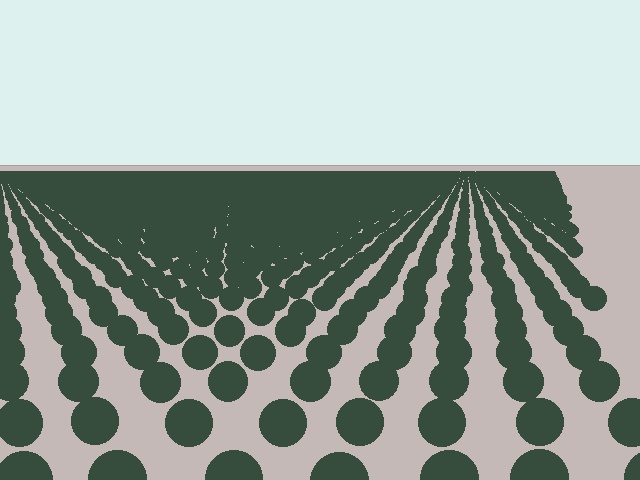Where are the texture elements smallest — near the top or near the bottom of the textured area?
Near the top.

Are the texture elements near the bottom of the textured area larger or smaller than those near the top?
Larger. Near the bottom, elements are closer to the viewer and appear at a bigger on-screen size.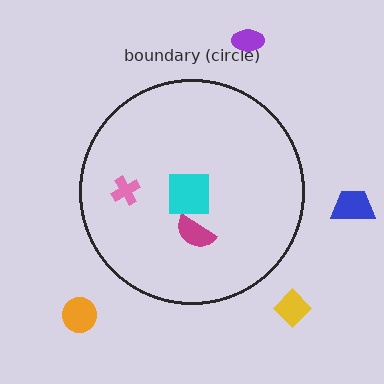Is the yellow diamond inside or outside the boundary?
Outside.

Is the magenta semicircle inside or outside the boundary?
Inside.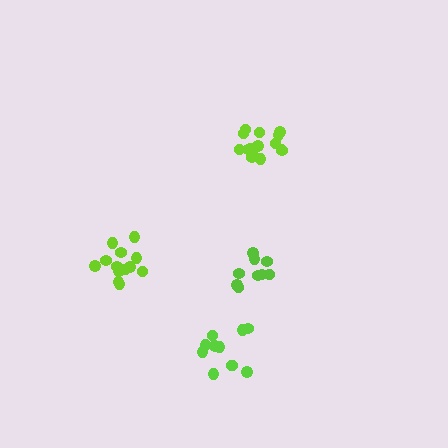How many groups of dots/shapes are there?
There are 4 groups.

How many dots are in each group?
Group 1: 13 dots, Group 2: 11 dots, Group 3: 15 dots, Group 4: 9 dots (48 total).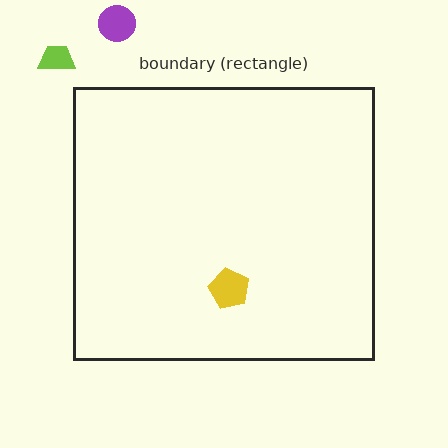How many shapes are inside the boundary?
1 inside, 2 outside.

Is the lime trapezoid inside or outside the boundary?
Outside.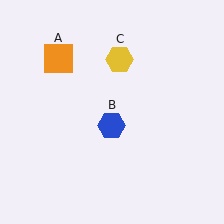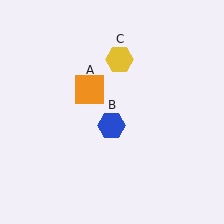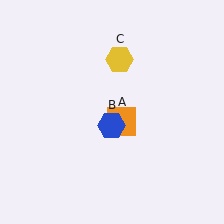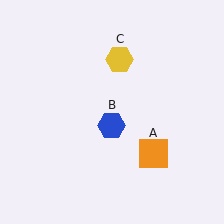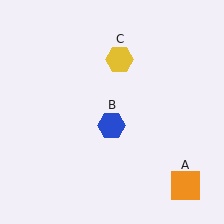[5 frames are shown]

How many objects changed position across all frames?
1 object changed position: orange square (object A).